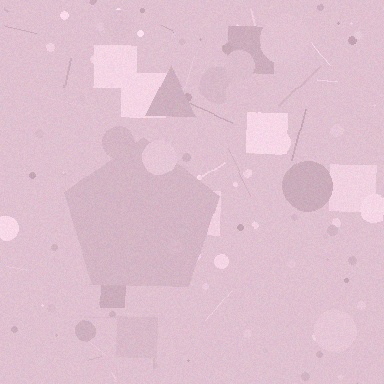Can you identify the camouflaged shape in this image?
The camouflaged shape is a pentagon.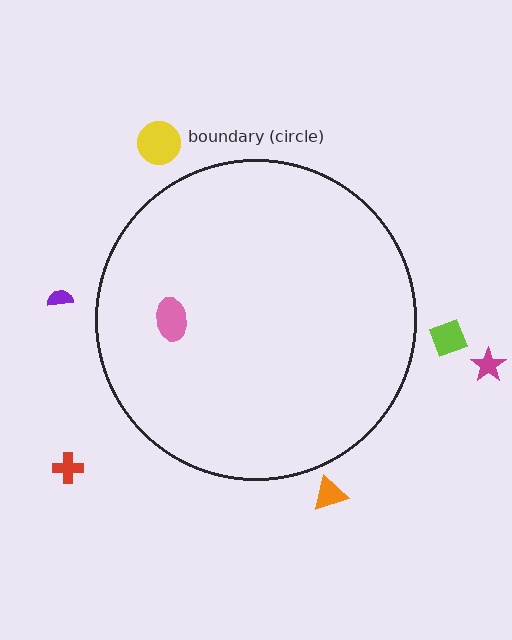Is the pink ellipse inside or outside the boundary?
Inside.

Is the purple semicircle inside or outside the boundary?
Outside.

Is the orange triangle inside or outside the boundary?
Outside.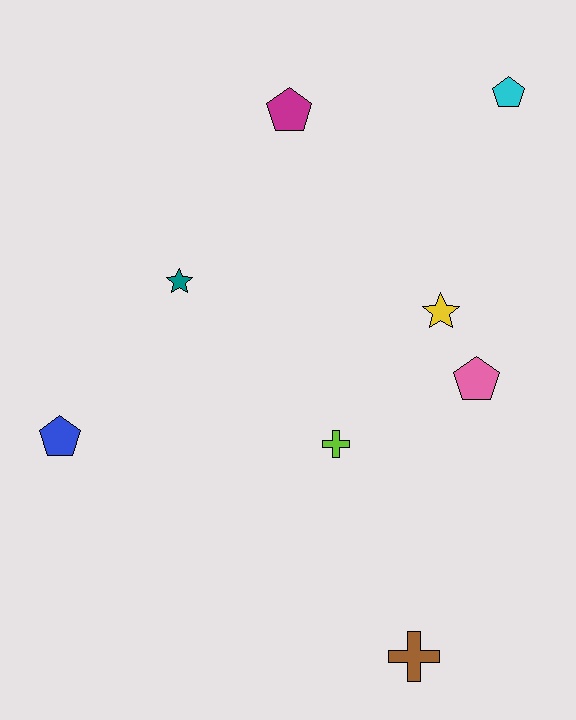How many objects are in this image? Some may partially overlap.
There are 8 objects.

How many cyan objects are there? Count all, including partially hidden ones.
There is 1 cyan object.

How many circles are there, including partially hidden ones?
There are no circles.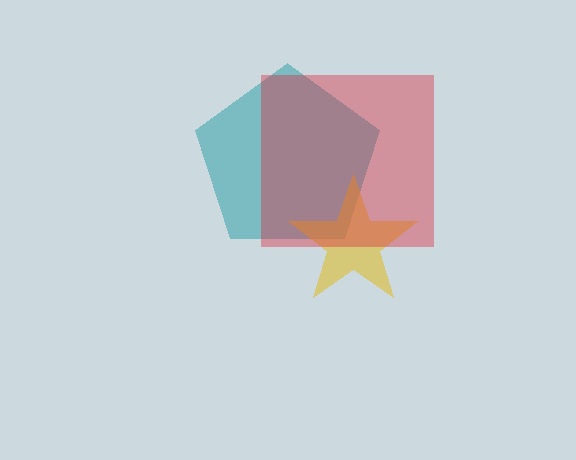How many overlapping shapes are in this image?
There are 3 overlapping shapes in the image.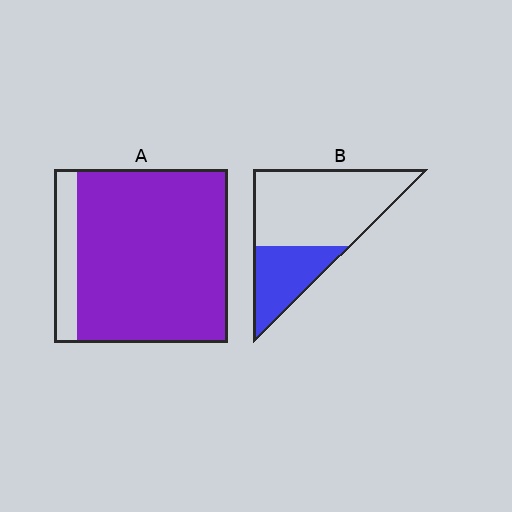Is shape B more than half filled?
No.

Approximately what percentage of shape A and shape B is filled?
A is approximately 85% and B is approximately 30%.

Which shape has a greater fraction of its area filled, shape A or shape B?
Shape A.